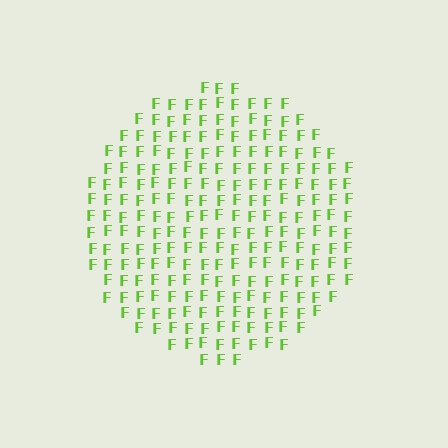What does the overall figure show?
The overall figure shows a circle.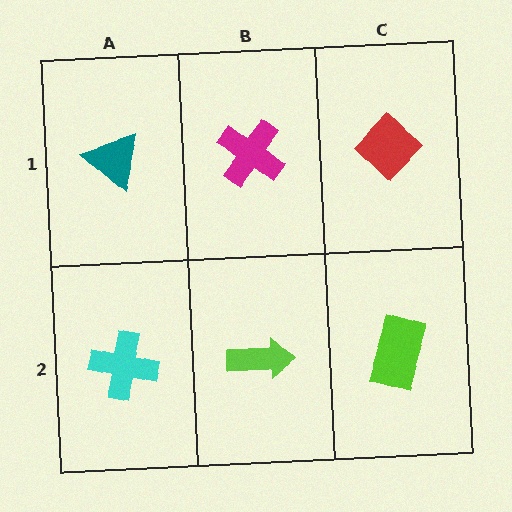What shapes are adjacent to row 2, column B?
A magenta cross (row 1, column B), a cyan cross (row 2, column A), a lime rectangle (row 2, column C).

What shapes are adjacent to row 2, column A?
A teal triangle (row 1, column A), a lime arrow (row 2, column B).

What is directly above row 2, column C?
A red diamond.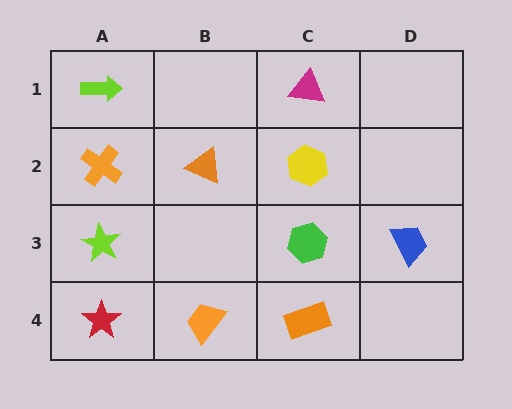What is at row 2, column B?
An orange triangle.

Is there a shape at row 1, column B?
No, that cell is empty.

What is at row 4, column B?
An orange trapezoid.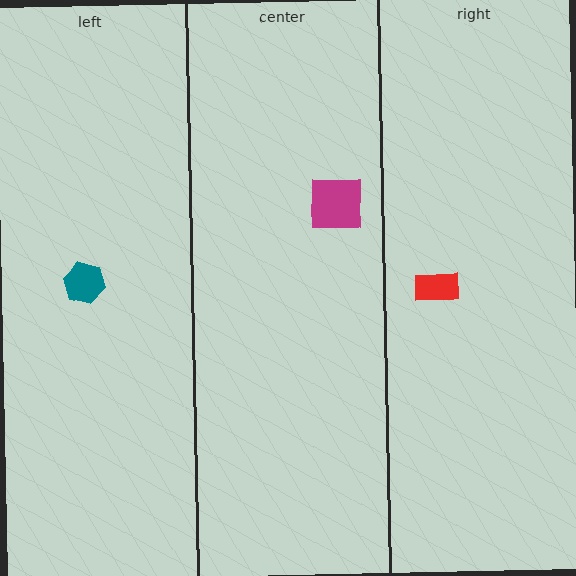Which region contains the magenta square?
The center region.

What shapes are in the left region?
The teal hexagon.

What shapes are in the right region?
The red rectangle.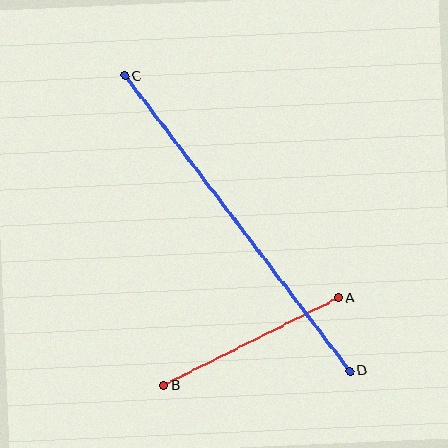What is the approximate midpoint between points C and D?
The midpoint is at approximately (237, 223) pixels.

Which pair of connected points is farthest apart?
Points C and D are farthest apart.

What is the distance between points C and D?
The distance is approximately 371 pixels.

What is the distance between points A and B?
The distance is approximately 196 pixels.